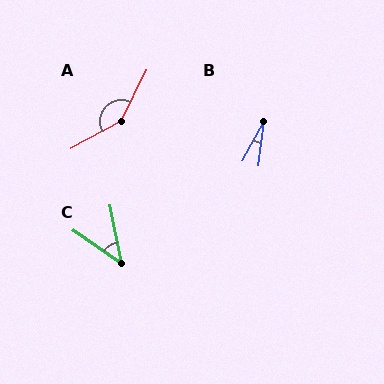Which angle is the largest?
A, at approximately 145 degrees.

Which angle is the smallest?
B, at approximately 21 degrees.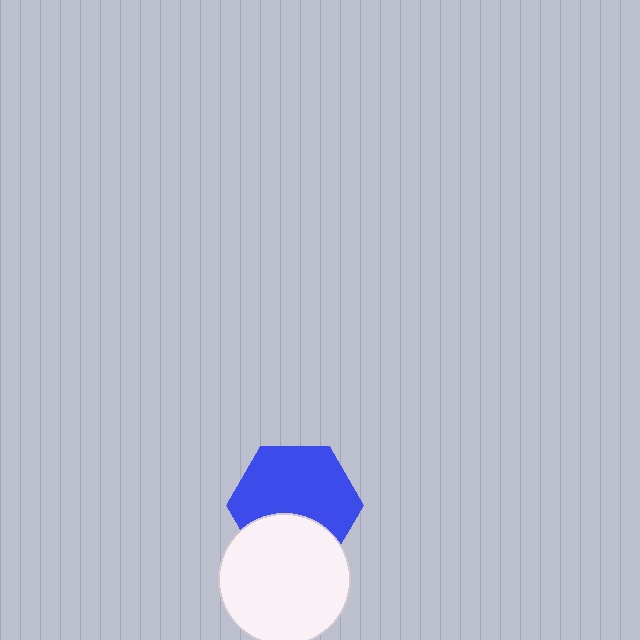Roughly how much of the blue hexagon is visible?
Most of it is visible (roughly 68%).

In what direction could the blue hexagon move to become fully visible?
The blue hexagon could move up. That would shift it out from behind the white circle entirely.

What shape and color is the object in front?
The object in front is a white circle.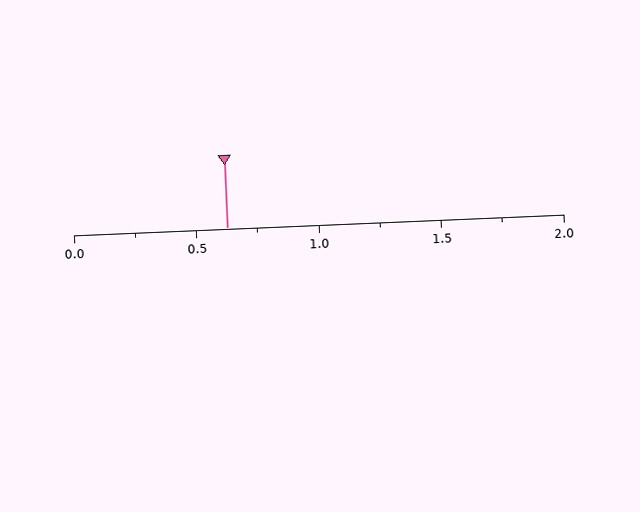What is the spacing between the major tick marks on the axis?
The major ticks are spaced 0.5 apart.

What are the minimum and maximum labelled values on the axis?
The axis runs from 0.0 to 2.0.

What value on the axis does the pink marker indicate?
The marker indicates approximately 0.62.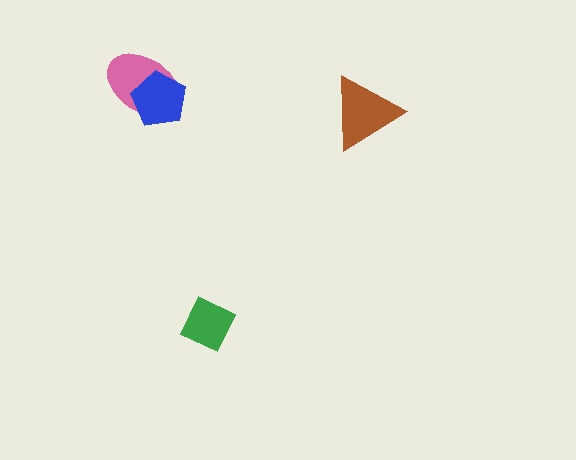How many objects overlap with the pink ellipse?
1 object overlaps with the pink ellipse.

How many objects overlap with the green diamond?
0 objects overlap with the green diamond.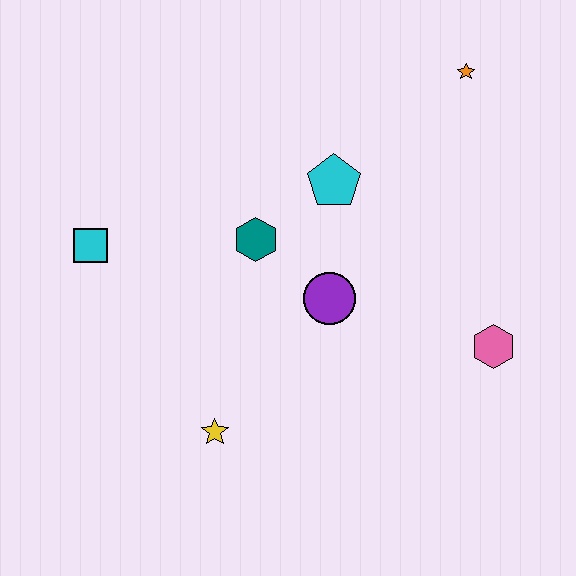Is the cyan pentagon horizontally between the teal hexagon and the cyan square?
No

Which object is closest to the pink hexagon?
The purple circle is closest to the pink hexagon.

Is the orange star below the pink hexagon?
No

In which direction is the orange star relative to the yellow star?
The orange star is above the yellow star.